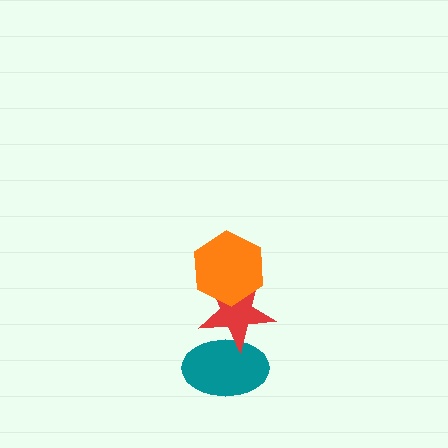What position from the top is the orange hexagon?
The orange hexagon is 1st from the top.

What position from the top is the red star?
The red star is 2nd from the top.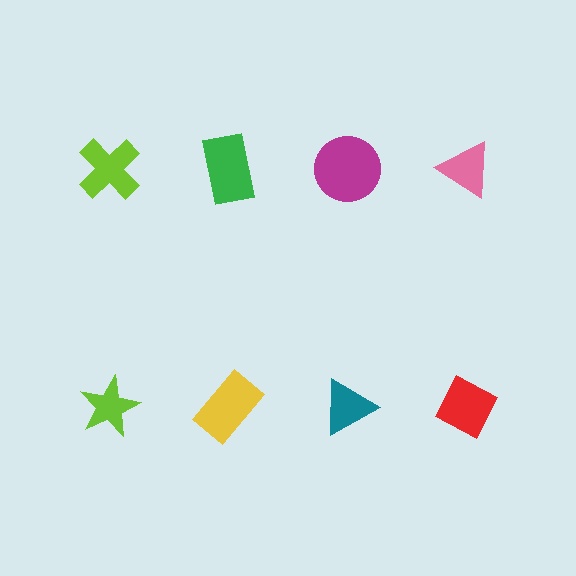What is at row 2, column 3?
A teal triangle.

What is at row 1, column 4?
A pink triangle.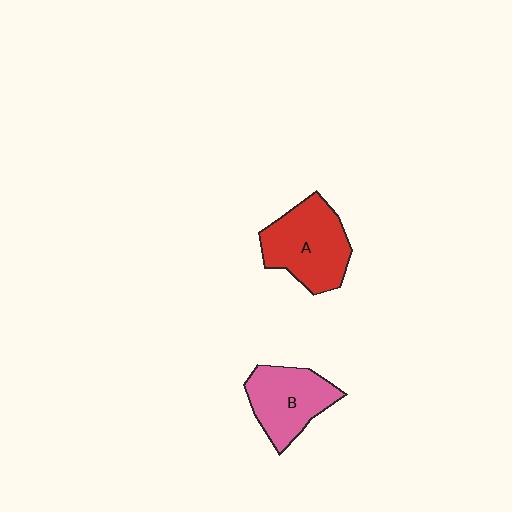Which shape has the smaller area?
Shape B (pink).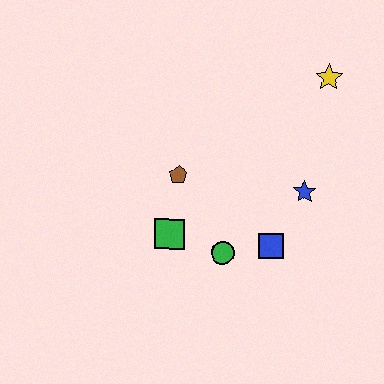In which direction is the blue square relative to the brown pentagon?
The blue square is to the right of the brown pentagon.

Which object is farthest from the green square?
The yellow star is farthest from the green square.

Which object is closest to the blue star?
The blue square is closest to the blue star.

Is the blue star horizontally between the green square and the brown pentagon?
No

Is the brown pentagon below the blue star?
No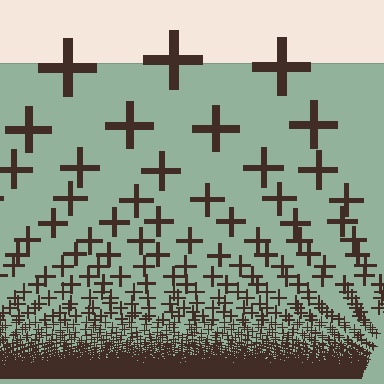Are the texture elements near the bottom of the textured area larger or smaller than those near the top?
Smaller. The gradient is inverted — elements near the bottom are smaller and denser.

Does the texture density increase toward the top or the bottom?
Density increases toward the bottom.